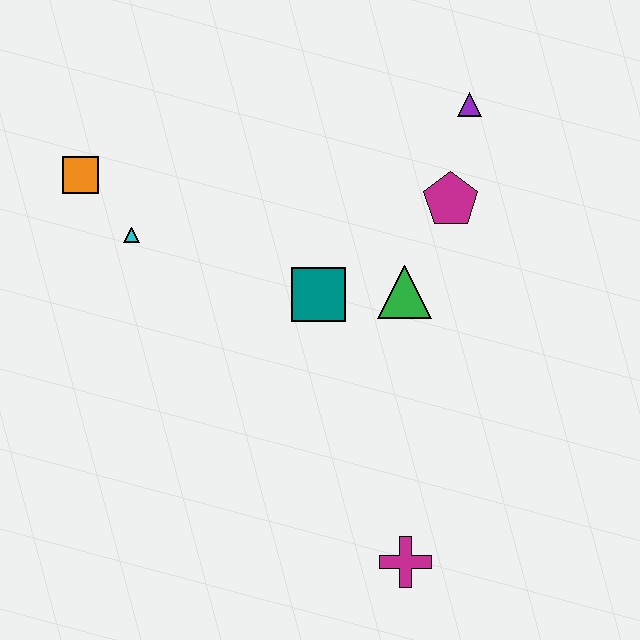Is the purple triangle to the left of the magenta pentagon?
No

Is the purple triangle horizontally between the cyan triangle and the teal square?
No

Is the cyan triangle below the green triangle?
No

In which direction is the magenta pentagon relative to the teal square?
The magenta pentagon is to the right of the teal square.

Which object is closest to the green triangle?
The teal square is closest to the green triangle.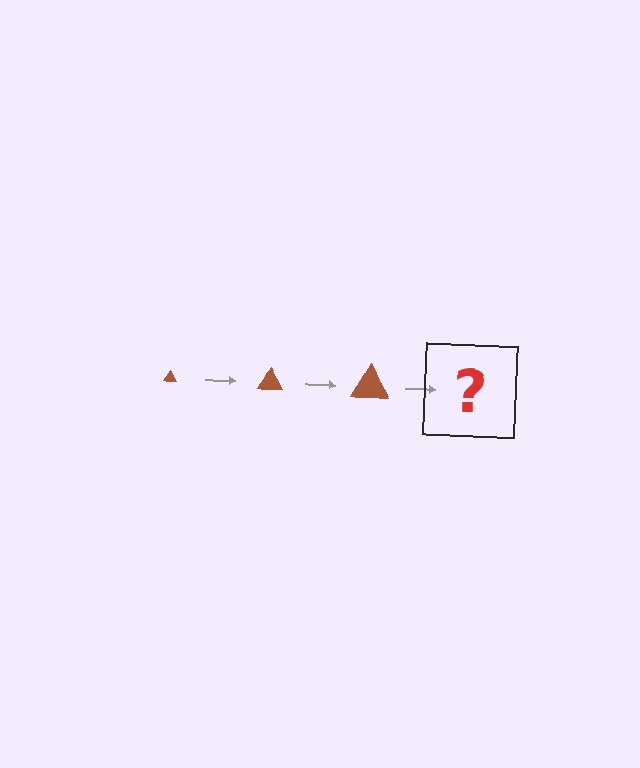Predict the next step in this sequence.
The next step is a brown triangle, larger than the previous one.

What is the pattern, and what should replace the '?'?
The pattern is that the triangle gets progressively larger each step. The '?' should be a brown triangle, larger than the previous one.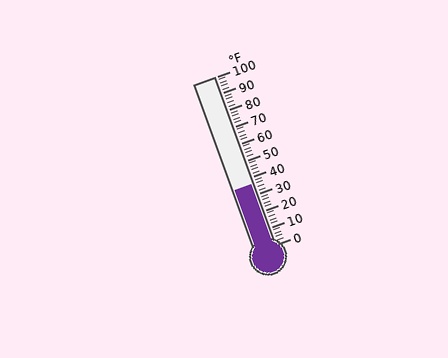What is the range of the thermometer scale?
The thermometer scale ranges from 0°F to 100°F.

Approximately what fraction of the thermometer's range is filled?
The thermometer is filled to approximately 35% of its range.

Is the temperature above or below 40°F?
The temperature is below 40°F.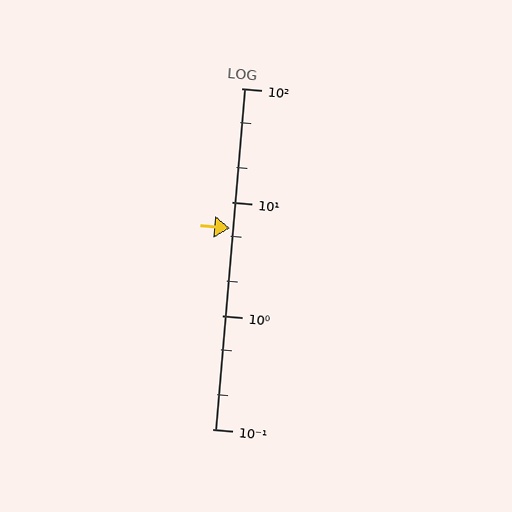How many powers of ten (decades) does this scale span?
The scale spans 3 decades, from 0.1 to 100.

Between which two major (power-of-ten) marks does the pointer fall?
The pointer is between 1 and 10.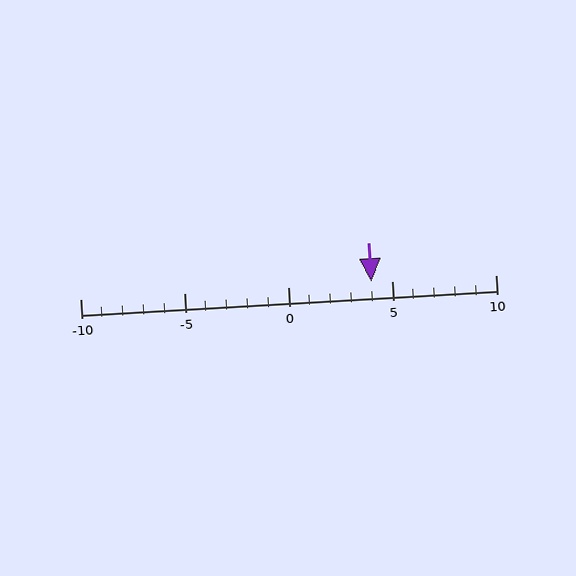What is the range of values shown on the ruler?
The ruler shows values from -10 to 10.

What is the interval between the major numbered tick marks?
The major tick marks are spaced 5 units apart.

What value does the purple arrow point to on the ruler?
The purple arrow points to approximately 4.